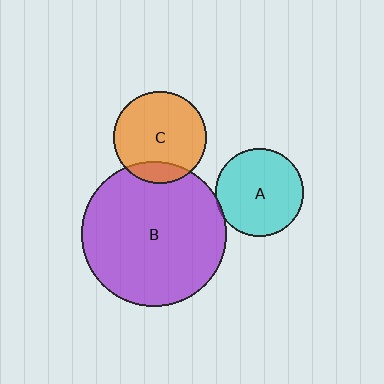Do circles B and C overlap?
Yes.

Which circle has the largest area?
Circle B (purple).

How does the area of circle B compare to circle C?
Approximately 2.4 times.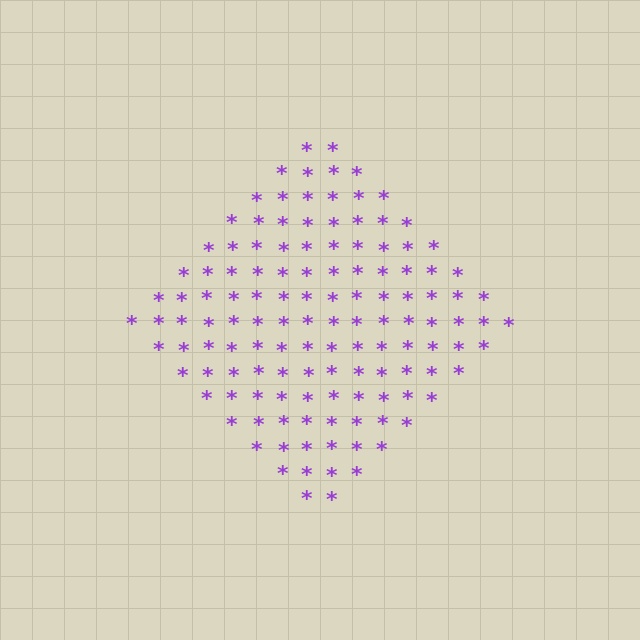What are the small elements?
The small elements are asterisks.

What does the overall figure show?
The overall figure shows a diamond.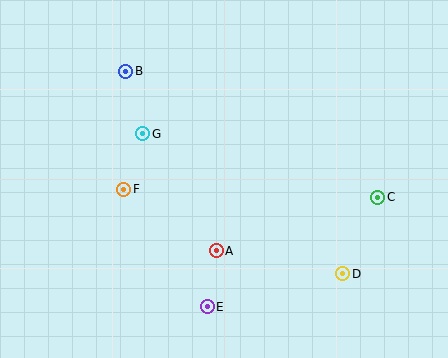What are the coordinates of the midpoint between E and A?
The midpoint between E and A is at (212, 279).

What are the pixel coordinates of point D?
Point D is at (343, 274).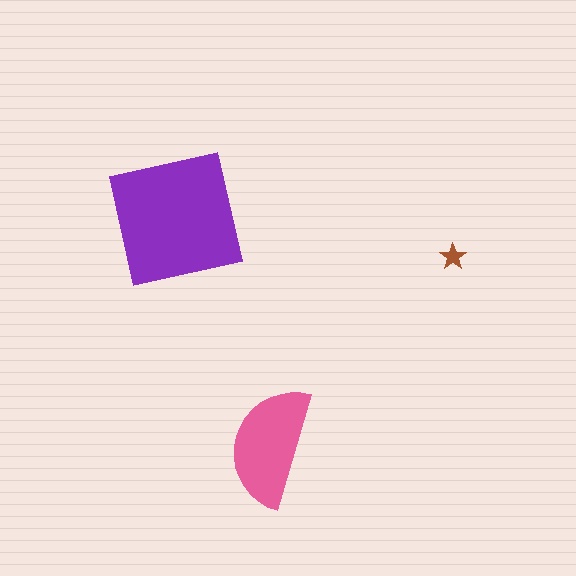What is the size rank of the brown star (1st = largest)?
3rd.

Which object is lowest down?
The pink semicircle is bottommost.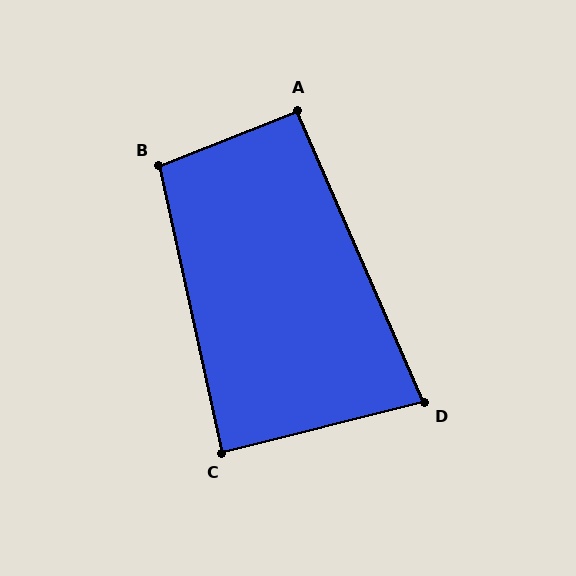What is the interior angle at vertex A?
Approximately 92 degrees (approximately right).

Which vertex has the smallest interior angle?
D, at approximately 80 degrees.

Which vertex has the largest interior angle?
B, at approximately 100 degrees.